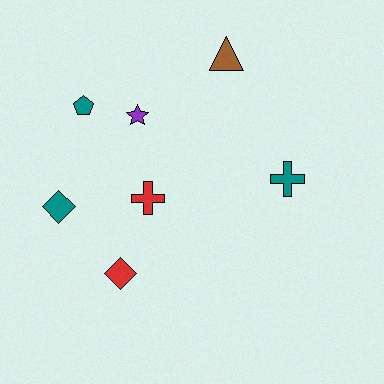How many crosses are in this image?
There are 2 crosses.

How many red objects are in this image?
There are 2 red objects.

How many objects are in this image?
There are 7 objects.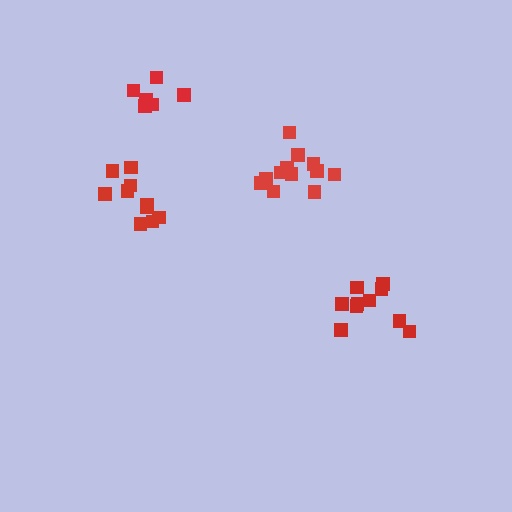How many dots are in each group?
Group 1: 10 dots, Group 2: 10 dots, Group 3: 12 dots, Group 4: 6 dots (38 total).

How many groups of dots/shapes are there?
There are 4 groups.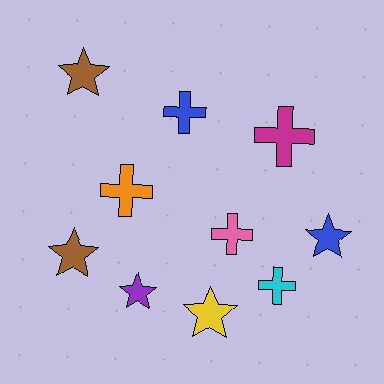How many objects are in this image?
There are 10 objects.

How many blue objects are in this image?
There are 2 blue objects.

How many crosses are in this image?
There are 5 crosses.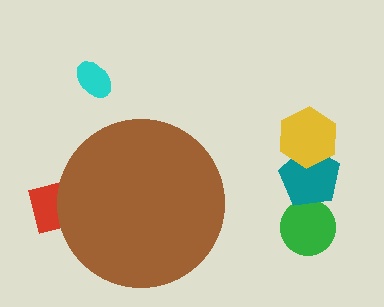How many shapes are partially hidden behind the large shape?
1 shape is partially hidden.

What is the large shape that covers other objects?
A brown circle.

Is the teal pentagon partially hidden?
No, the teal pentagon is fully visible.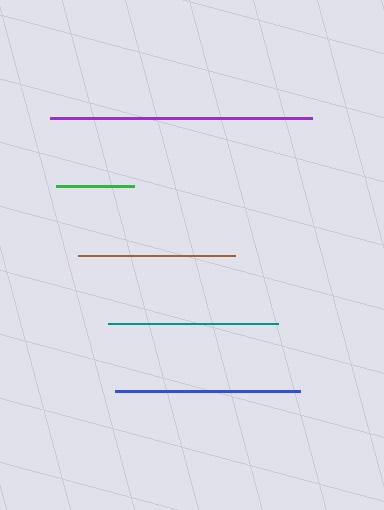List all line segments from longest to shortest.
From longest to shortest: purple, blue, teal, brown, green.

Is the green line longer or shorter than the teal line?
The teal line is longer than the green line.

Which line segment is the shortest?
The green line is the shortest at approximately 78 pixels.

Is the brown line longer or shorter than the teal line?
The teal line is longer than the brown line.